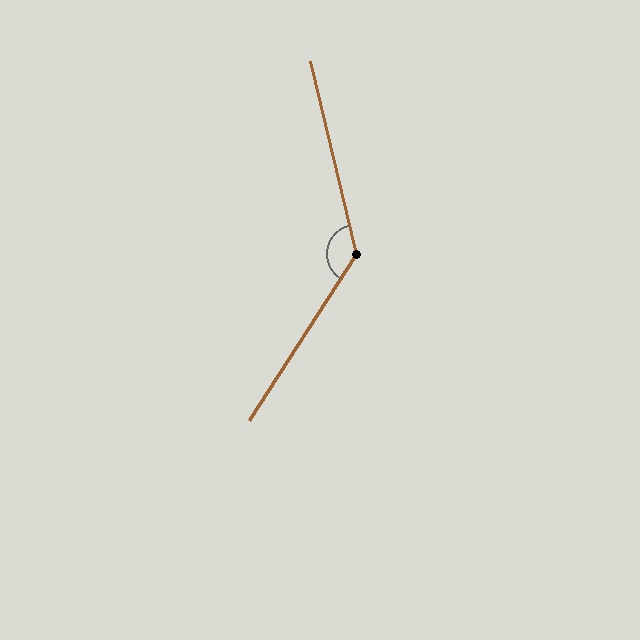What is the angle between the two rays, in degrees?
Approximately 134 degrees.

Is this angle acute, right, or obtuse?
It is obtuse.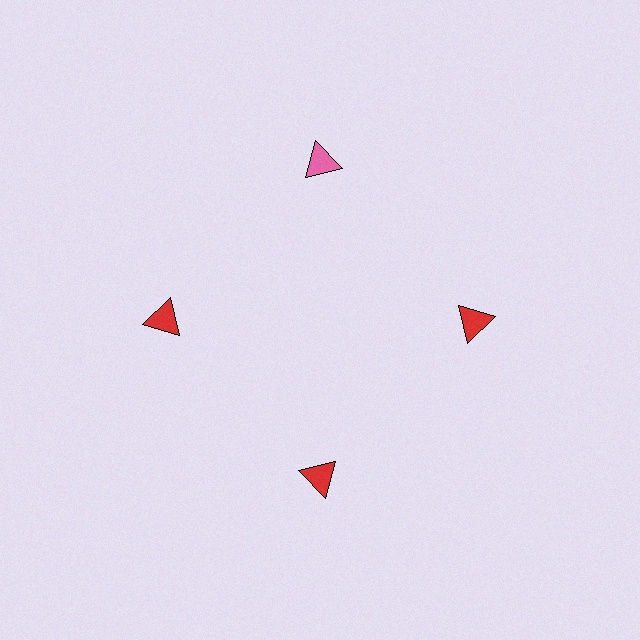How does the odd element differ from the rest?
It has a different color: pink instead of red.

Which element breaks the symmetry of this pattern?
The pink triangle at roughly the 12 o'clock position breaks the symmetry. All other shapes are red triangles.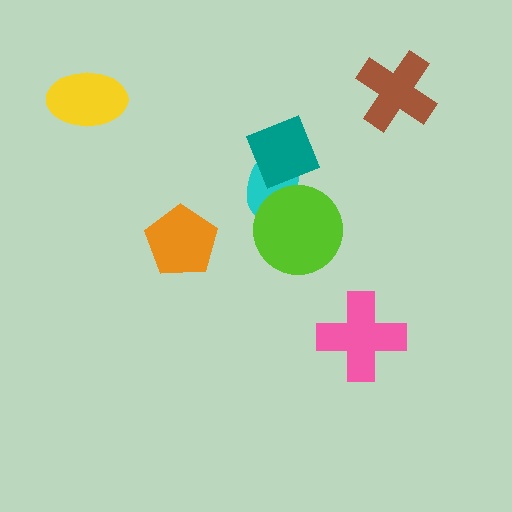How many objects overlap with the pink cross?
0 objects overlap with the pink cross.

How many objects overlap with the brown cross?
0 objects overlap with the brown cross.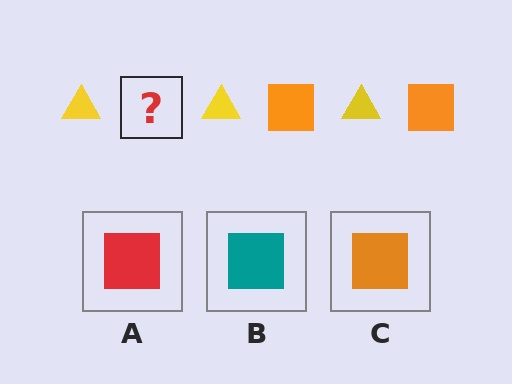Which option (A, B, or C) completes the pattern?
C.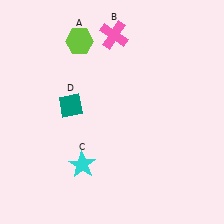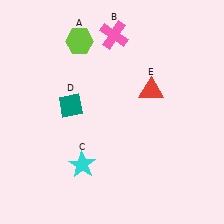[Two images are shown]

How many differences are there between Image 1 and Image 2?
There is 1 difference between the two images.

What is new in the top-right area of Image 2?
A red triangle (E) was added in the top-right area of Image 2.